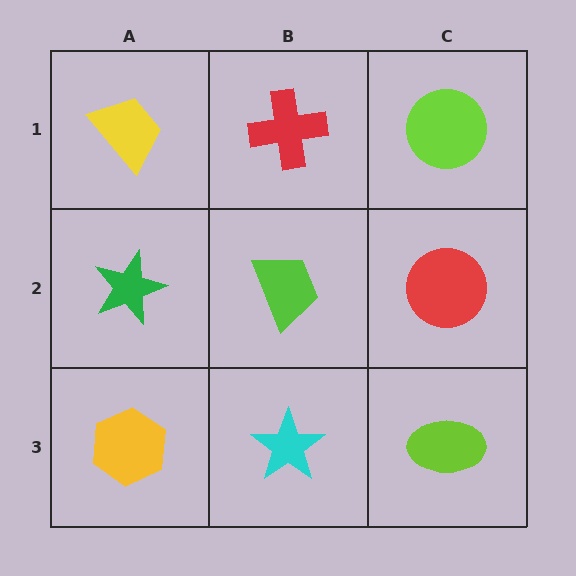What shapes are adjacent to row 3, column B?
A lime trapezoid (row 2, column B), a yellow hexagon (row 3, column A), a lime ellipse (row 3, column C).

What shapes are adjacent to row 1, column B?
A lime trapezoid (row 2, column B), a yellow trapezoid (row 1, column A), a lime circle (row 1, column C).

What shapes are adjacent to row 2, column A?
A yellow trapezoid (row 1, column A), a yellow hexagon (row 3, column A), a lime trapezoid (row 2, column B).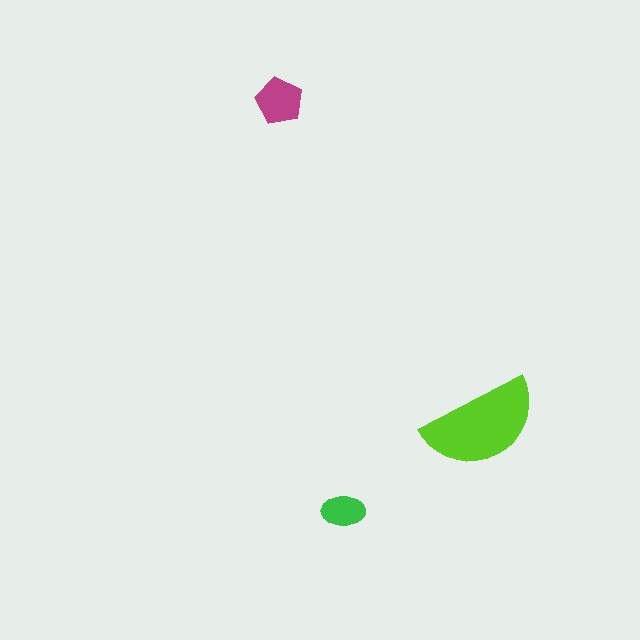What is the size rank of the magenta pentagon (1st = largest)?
2nd.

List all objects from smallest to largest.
The green ellipse, the magenta pentagon, the lime semicircle.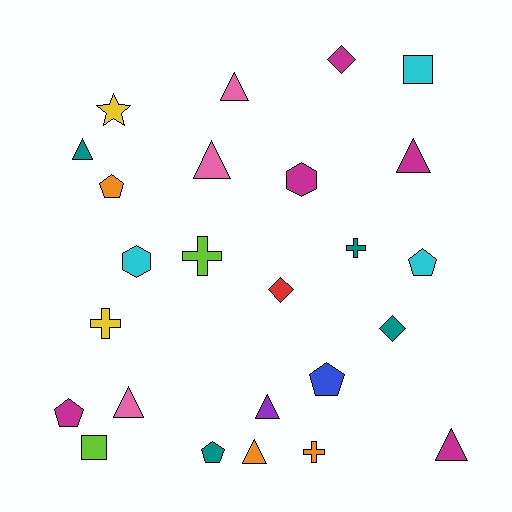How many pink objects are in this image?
There are 3 pink objects.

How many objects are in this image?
There are 25 objects.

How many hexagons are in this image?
There are 2 hexagons.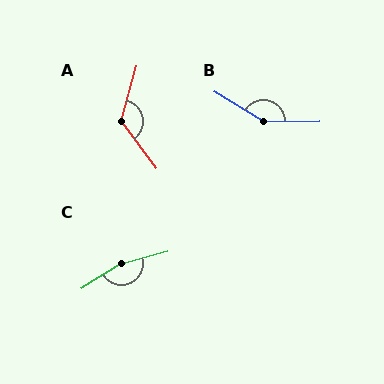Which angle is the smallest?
A, at approximately 129 degrees.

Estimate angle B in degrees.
Approximately 148 degrees.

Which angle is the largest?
C, at approximately 162 degrees.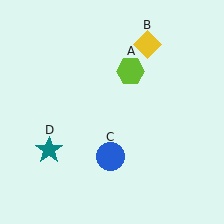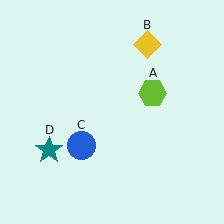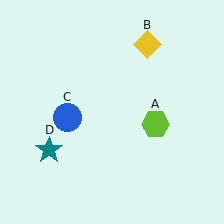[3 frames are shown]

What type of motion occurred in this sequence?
The lime hexagon (object A), blue circle (object C) rotated clockwise around the center of the scene.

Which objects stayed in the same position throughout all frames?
Yellow diamond (object B) and teal star (object D) remained stationary.